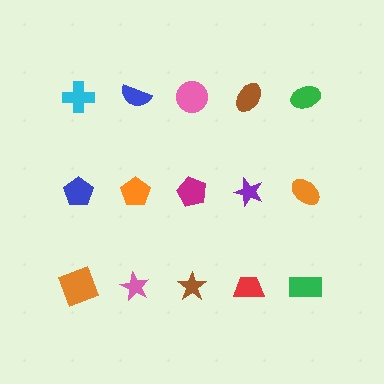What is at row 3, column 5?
A green rectangle.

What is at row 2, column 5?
An orange ellipse.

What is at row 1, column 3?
A pink circle.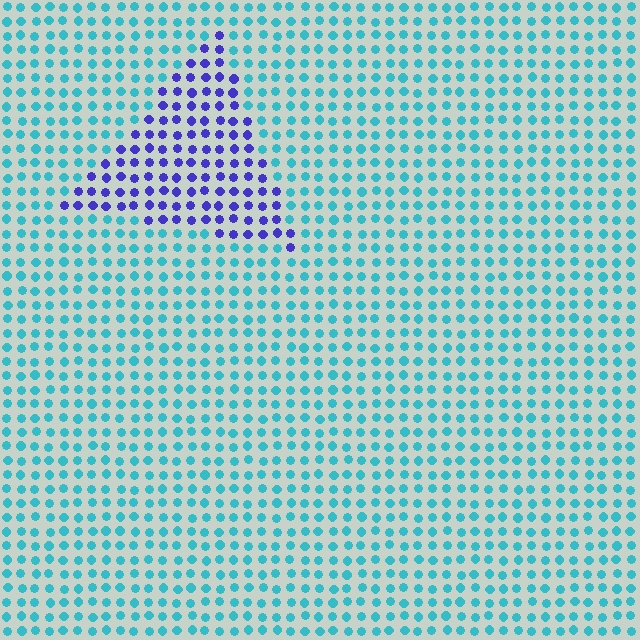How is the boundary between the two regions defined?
The boundary is defined purely by a slight shift in hue (about 62 degrees). Spacing, size, and orientation are identical on both sides.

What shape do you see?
I see a triangle.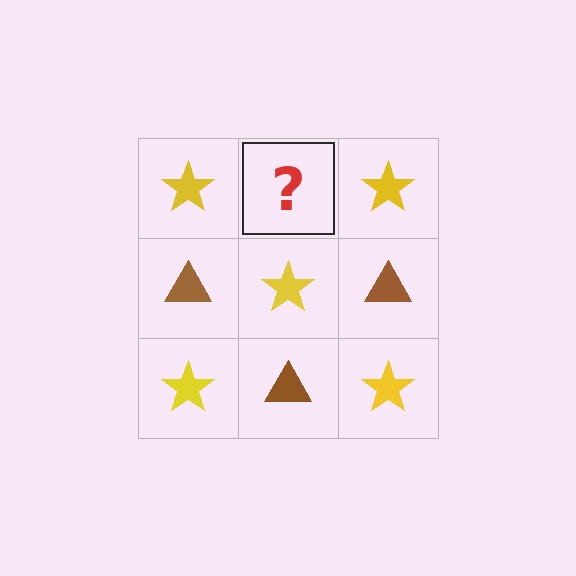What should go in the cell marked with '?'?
The missing cell should contain a brown triangle.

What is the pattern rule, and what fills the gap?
The rule is that it alternates yellow star and brown triangle in a checkerboard pattern. The gap should be filled with a brown triangle.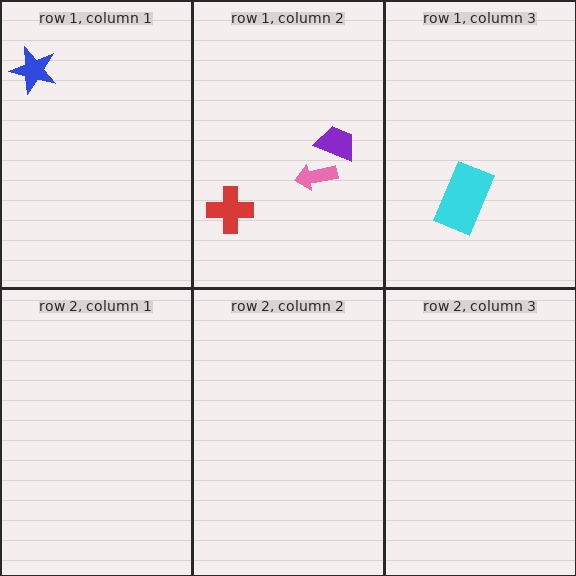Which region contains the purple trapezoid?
The row 1, column 2 region.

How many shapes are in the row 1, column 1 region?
1.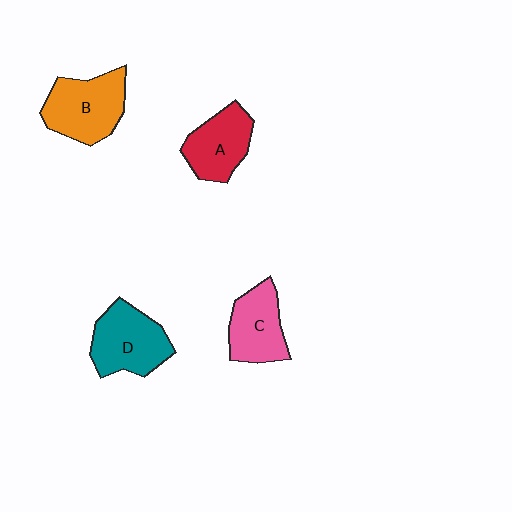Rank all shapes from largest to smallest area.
From largest to smallest: B (orange), D (teal), C (pink), A (red).